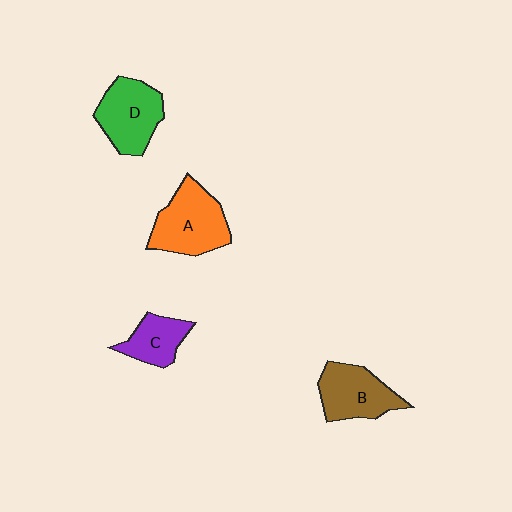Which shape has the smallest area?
Shape C (purple).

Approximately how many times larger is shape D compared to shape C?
Approximately 1.5 times.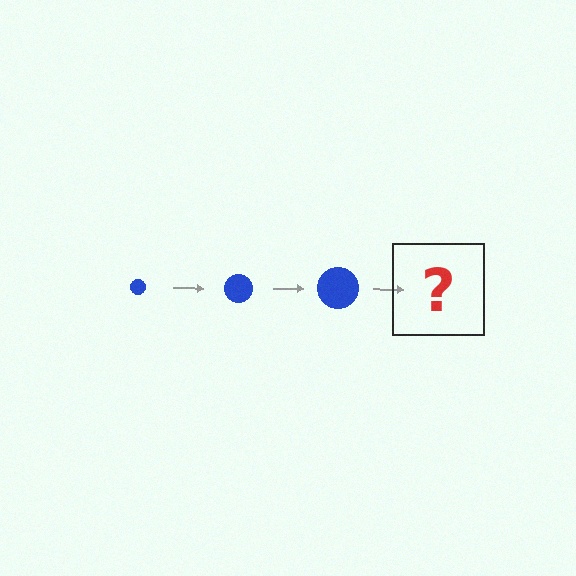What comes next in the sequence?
The next element should be a blue circle, larger than the previous one.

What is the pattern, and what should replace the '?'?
The pattern is that the circle gets progressively larger each step. The '?' should be a blue circle, larger than the previous one.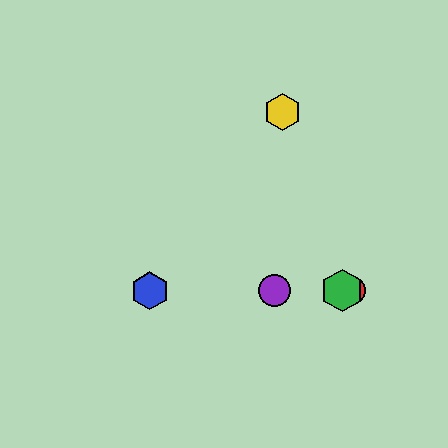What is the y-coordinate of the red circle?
The red circle is at y≈291.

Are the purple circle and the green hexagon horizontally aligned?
Yes, both are at y≈291.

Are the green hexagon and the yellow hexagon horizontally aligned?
No, the green hexagon is at y≈291 and the yellow hexagon is at y≈112.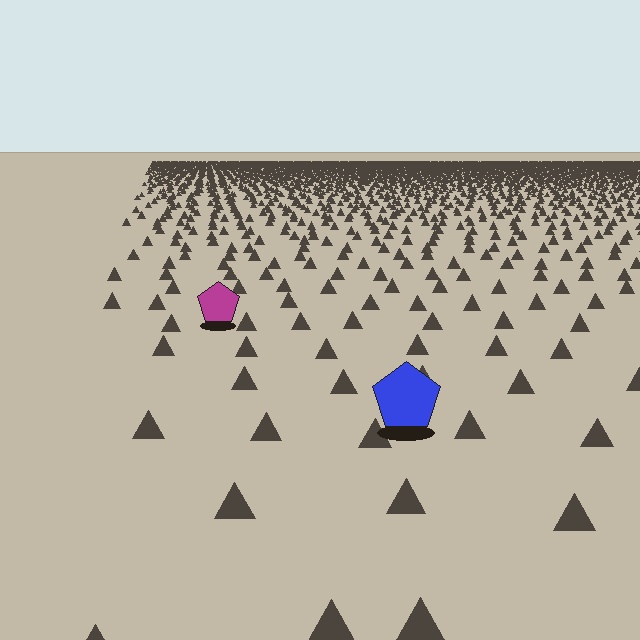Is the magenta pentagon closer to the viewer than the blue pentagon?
No. The blue pentagon is closer — you can tell from the texture gradient: the ground texture is coarser near it.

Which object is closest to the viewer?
The blue pentagon is closest. The texture marks near it are larger and more spread out.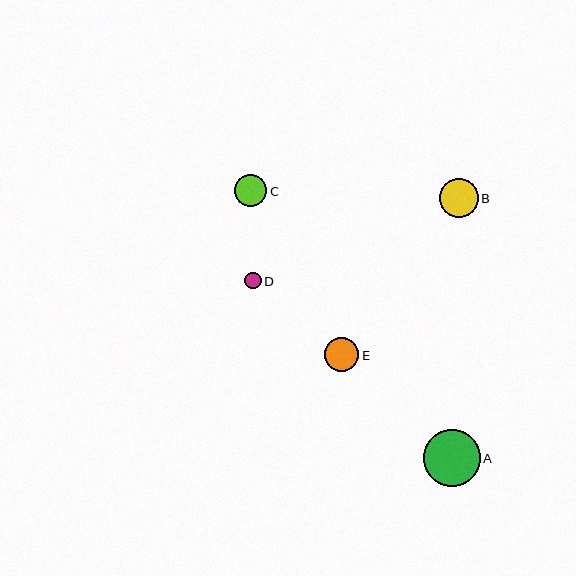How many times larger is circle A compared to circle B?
Circle A is approximately 1.5 times the size of circle B.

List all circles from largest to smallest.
From largest to smallest: A, B, E, C, D.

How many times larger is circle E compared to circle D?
Circle E is approximately 2.1 times the size of circle D.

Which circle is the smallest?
Circle D is the smallest with a size of approximately 16 pixels.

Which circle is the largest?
Circle A is the largest with a size of approximately 57 pixels.